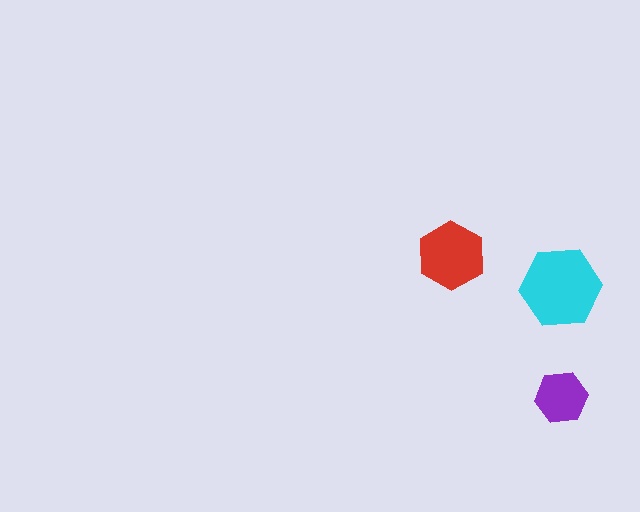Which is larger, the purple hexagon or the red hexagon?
The red one.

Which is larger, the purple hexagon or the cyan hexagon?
The cyan one.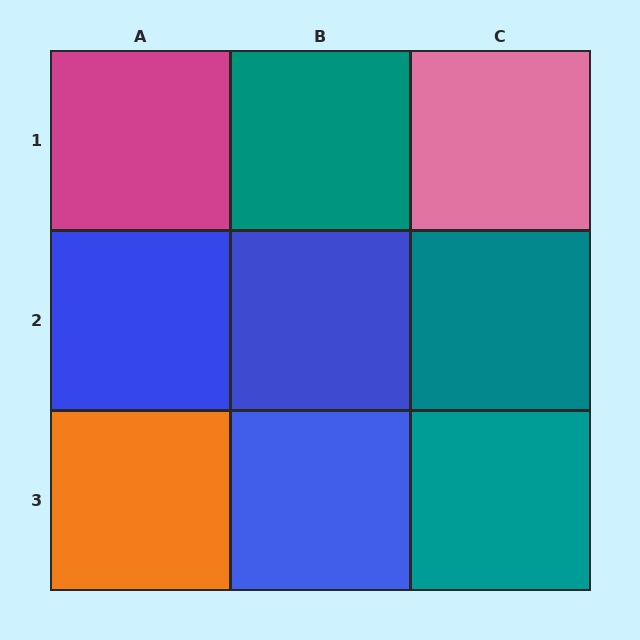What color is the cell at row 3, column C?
Teal.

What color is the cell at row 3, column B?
Blue.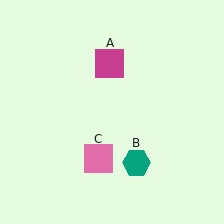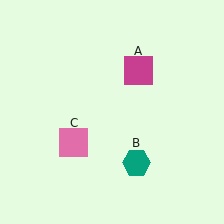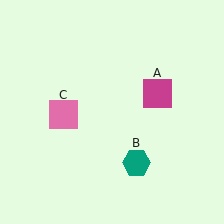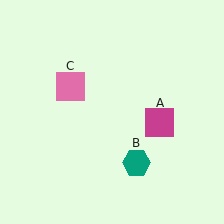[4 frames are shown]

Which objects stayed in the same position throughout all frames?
Teal hexagon (object B) remained stationary.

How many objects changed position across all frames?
2 objects changed position: magenta square (object A), pink square (object C).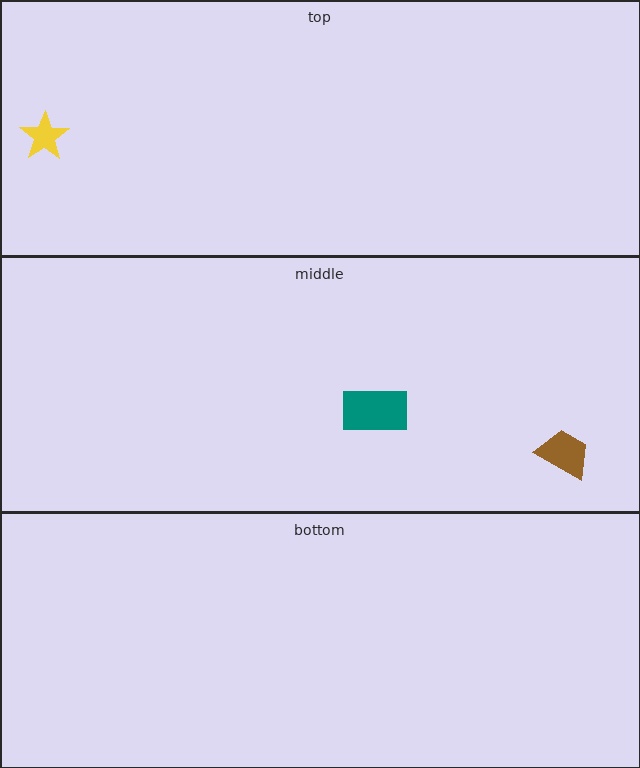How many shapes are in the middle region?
2.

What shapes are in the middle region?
The teal rectangle, the brown trapezoid.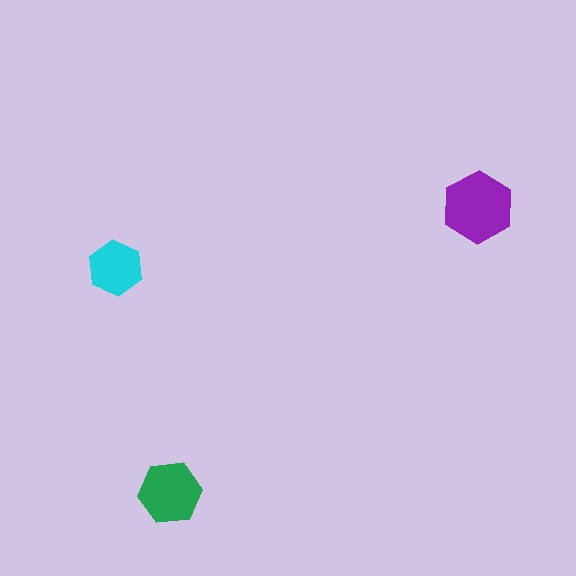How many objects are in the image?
There are 3 objects in the image.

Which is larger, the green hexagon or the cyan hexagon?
The green one.